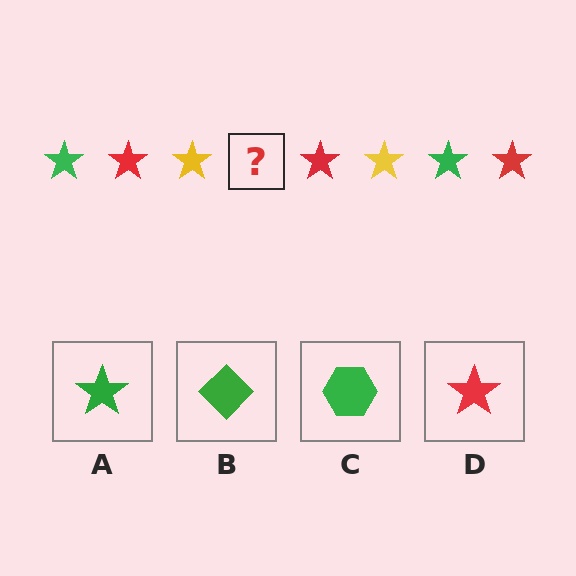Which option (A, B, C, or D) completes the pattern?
A.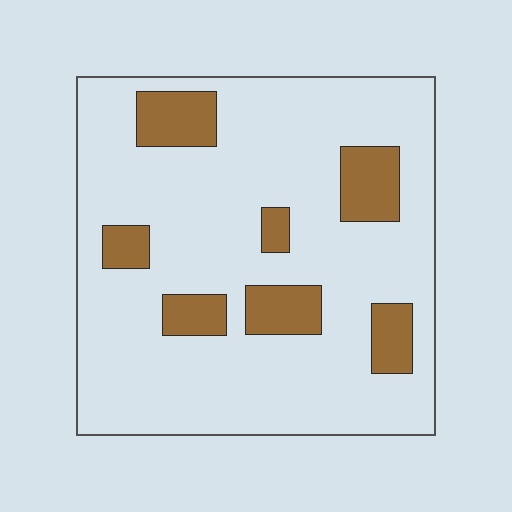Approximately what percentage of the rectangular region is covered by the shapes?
Approximately 15%.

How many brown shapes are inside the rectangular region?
7.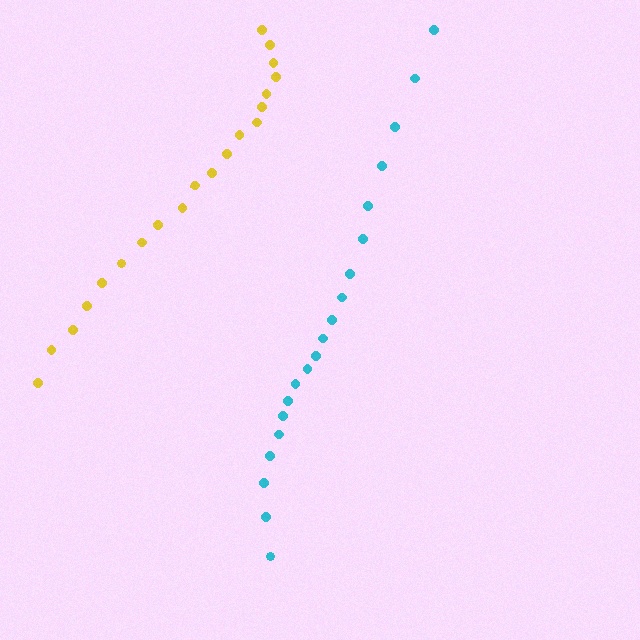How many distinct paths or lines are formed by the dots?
There are 2 distinct paths.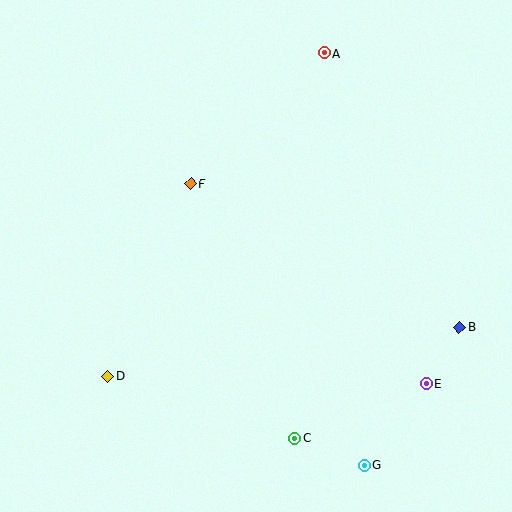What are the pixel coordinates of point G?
Point G is at (364, 465).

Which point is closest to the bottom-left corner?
Point D is closest to the bottom-left corner.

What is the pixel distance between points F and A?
The distance between F and A is 187 pixels.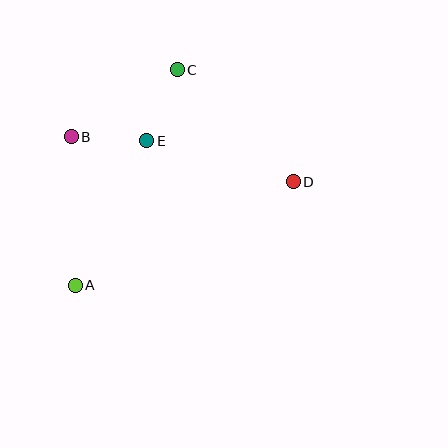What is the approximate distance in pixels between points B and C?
The distance between B and C is approximately 126 pixels.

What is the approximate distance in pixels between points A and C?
The distance between A and C is approximately 238 pixels.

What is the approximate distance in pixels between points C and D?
The distance between C and D is approximately 161 pixels.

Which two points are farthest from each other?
Points A and D are farthest from each other.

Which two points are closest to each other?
Points B and E are closest to each other.